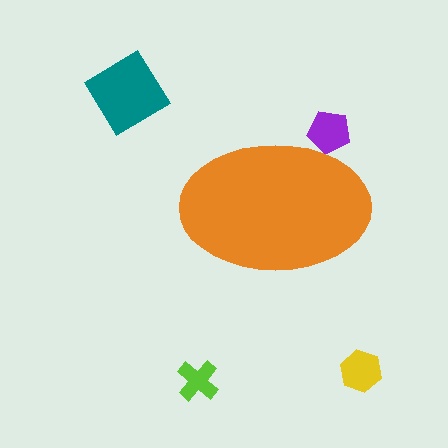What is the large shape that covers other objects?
An orange ellipse.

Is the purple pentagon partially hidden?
Yes, the purple pentagon is partially hidden behind the orange ellipse.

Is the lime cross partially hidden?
No, the lime cross is fully visible.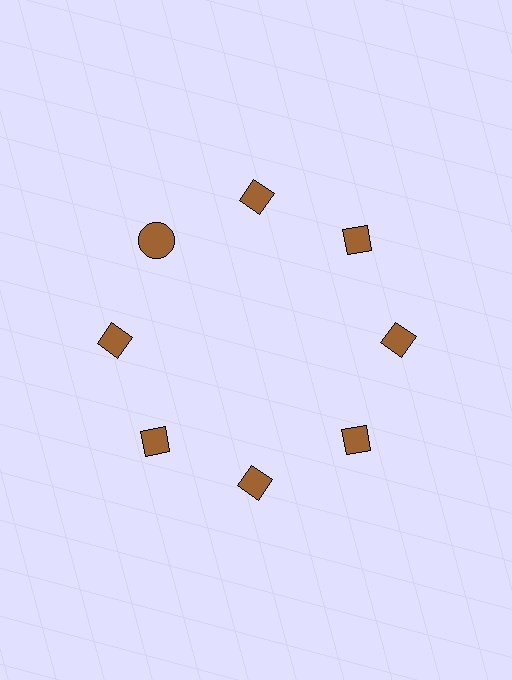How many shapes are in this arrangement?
There are 8 shapes arranged in a ring pattern.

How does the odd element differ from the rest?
It has a different shape: circle instead of diamond.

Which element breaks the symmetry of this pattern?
The brown circle at roughly the 10 o'clock position breaks the symmetry. All other shapes are brown diamonds.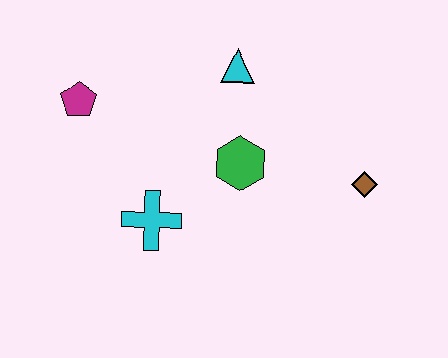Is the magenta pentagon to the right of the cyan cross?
No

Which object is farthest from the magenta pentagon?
The brown diamond is farthest from the magenta pentagon.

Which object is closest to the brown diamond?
The green hexagon is closest to the brown diamond.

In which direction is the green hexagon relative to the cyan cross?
The green hexagon is to the right of the cyan cross.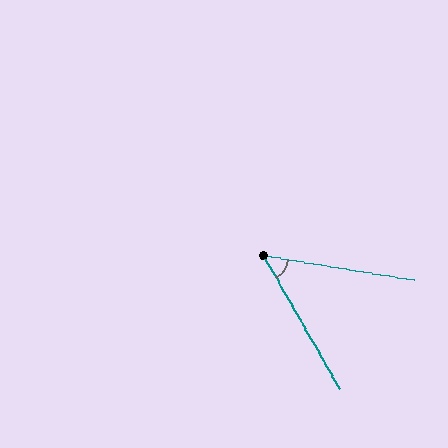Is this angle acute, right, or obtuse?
It is acute.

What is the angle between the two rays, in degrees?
Approximately 51 degrees.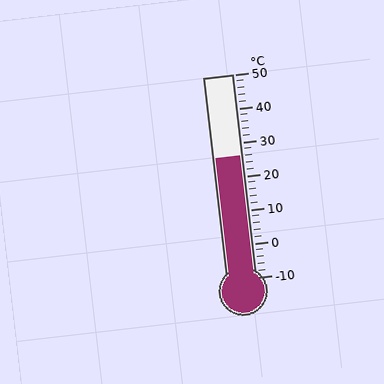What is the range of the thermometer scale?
The thermometer scale ranges from -10°C to 50°C.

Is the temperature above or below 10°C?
The temperature is above 10°C.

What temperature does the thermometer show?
The thermometer shows approximately 26°C.